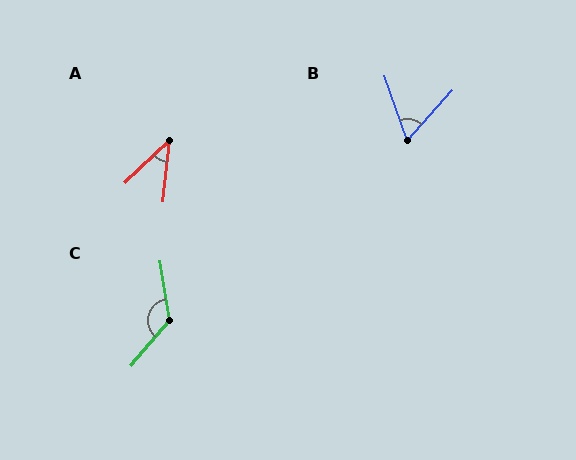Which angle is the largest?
C, at approximately 130 degrees.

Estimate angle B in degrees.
Approximately 61 degrees.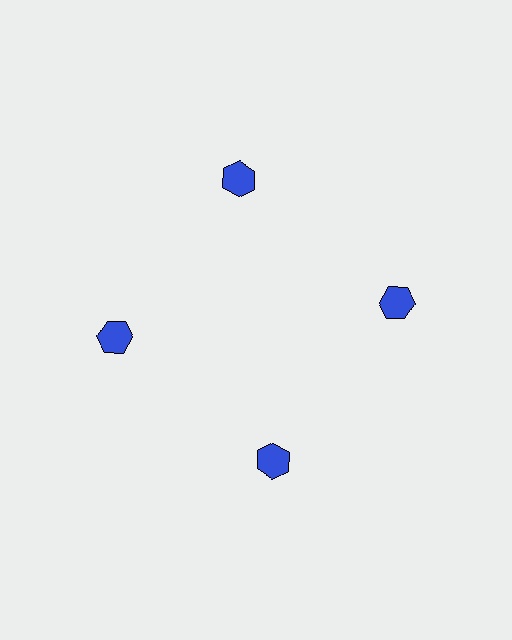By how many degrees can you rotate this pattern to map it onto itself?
The pattern maps onto itself every 90 degrees of rotation.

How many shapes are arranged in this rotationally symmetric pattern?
There are 4 shapes, arranged in 4 groups of 1.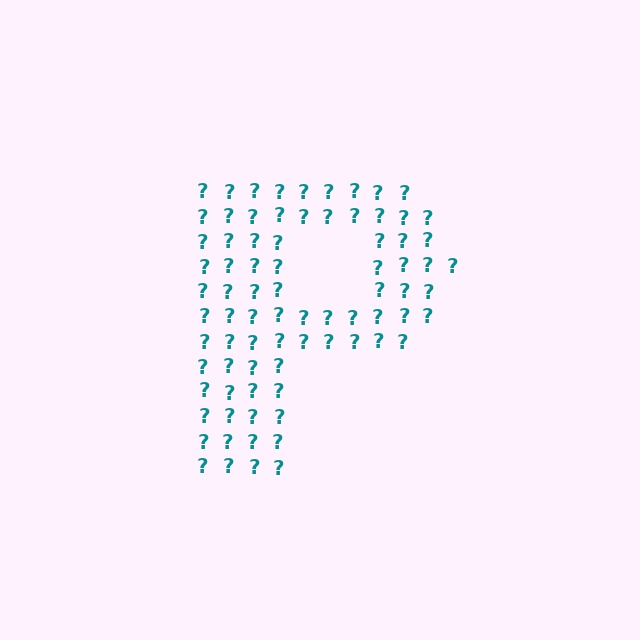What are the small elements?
The small elements are question marks.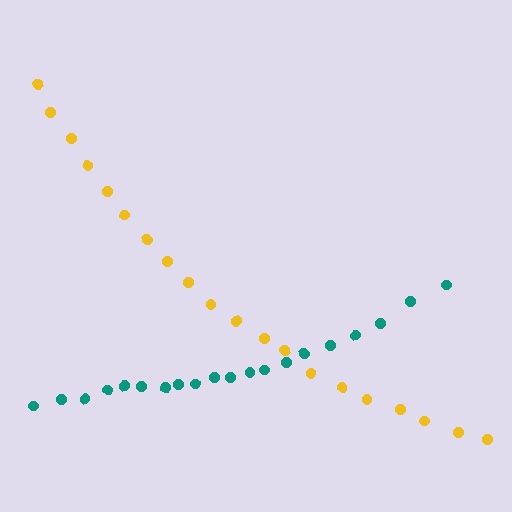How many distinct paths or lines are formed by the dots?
There are 2 distinct paths.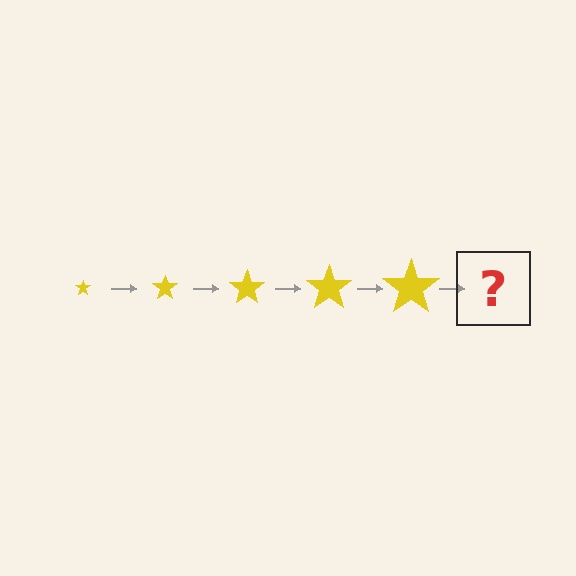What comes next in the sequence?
The next element should be a yellow star, larger than the previous one.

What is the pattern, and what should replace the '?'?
The pattern is that the star gets progressively larger each step. The '?' should be a yellow star, larger than the previous one.